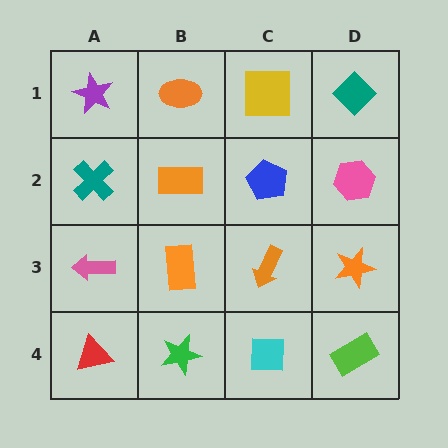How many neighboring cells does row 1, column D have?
2.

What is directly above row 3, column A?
A teal cross.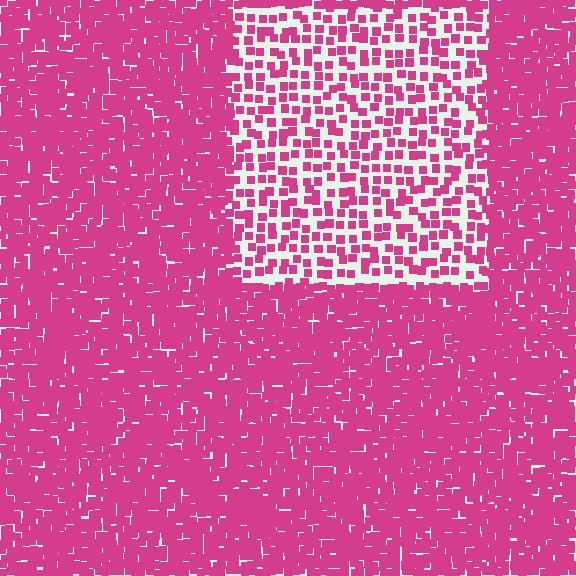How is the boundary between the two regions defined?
The boundary is defined by a change in element density (approximately 2.5x ratio). All elements are the same color, size, and shape.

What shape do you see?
I see a rectangle.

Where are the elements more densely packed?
The elements are more densely packed outside the rectangle boundary.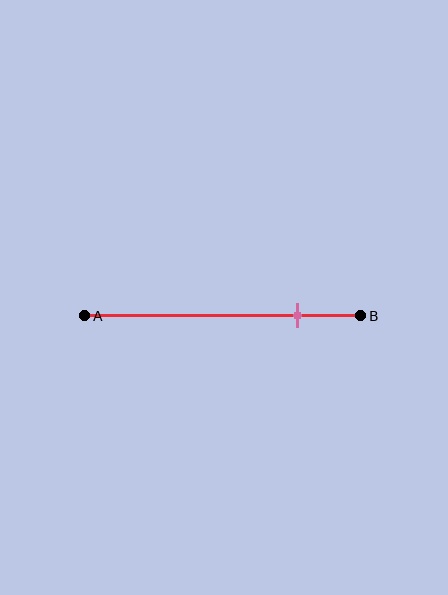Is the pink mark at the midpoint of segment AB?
No, the mark is at about 75% from A, not at the 50% midpoint.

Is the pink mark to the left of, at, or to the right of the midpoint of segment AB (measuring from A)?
The pink mark is to the right of the midpoint of segment AB.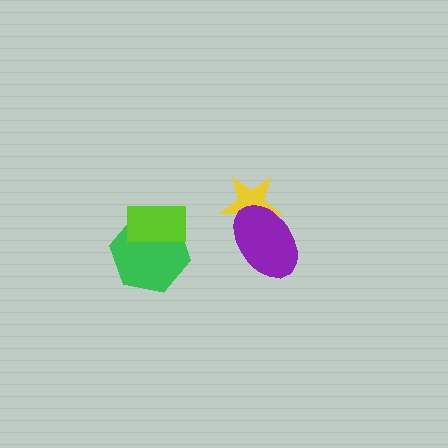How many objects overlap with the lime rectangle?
1 object overlaps with the lime rectangle.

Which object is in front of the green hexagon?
The lime rectangle is in front of the green hexagon.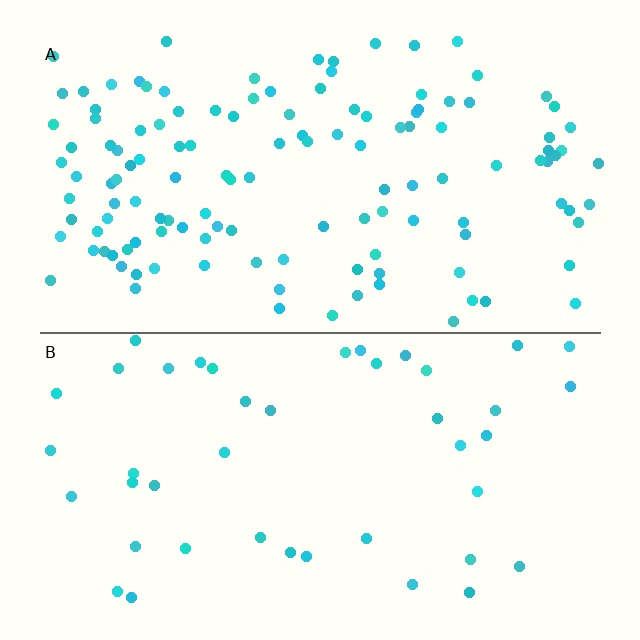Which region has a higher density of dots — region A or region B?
A (the top).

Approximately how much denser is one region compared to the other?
Approximately 2.9× — region A over region B.